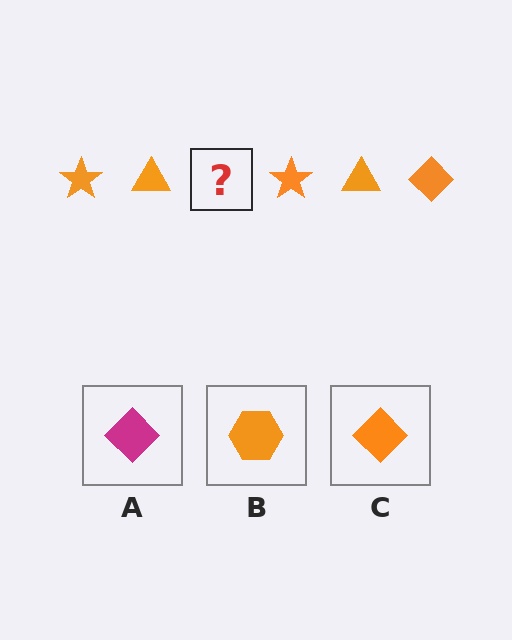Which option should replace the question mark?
Option C.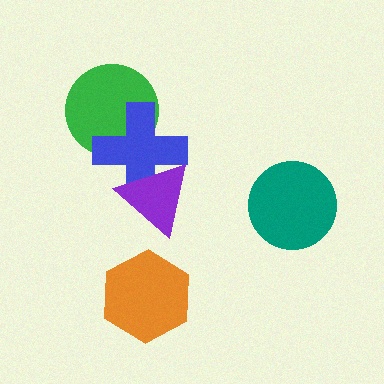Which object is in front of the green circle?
The blue cross is in front of the green circle.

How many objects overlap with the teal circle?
0 objects overlap with the teal circle.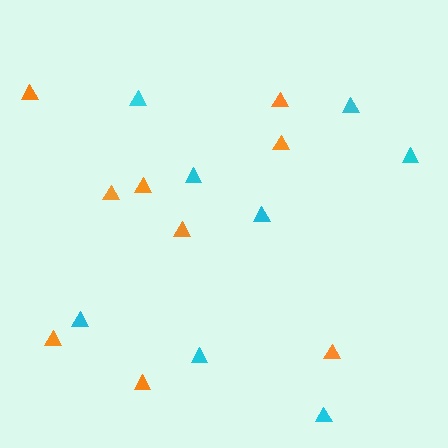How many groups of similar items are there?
There are 2 groups: one group of orange triangles (9) and one group of cyan triangles (8).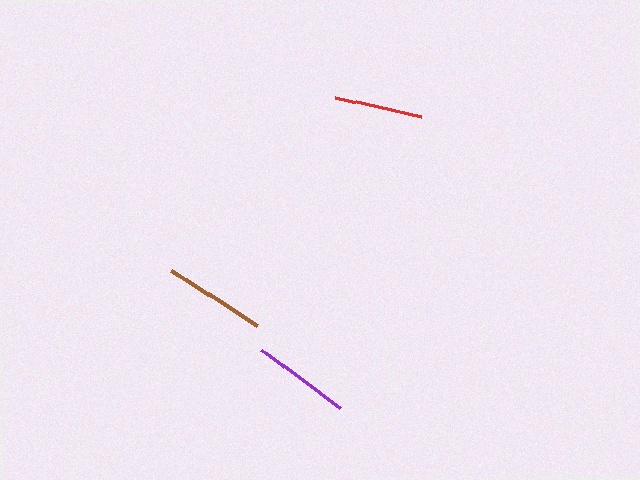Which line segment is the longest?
The brown line is the longest at approximately 102 pixels.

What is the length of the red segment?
The red segment is approximately 89 pixels long.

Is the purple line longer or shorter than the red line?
The purple line is longer than the red line.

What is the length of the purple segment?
The purple segment is approximately 98 pixels long.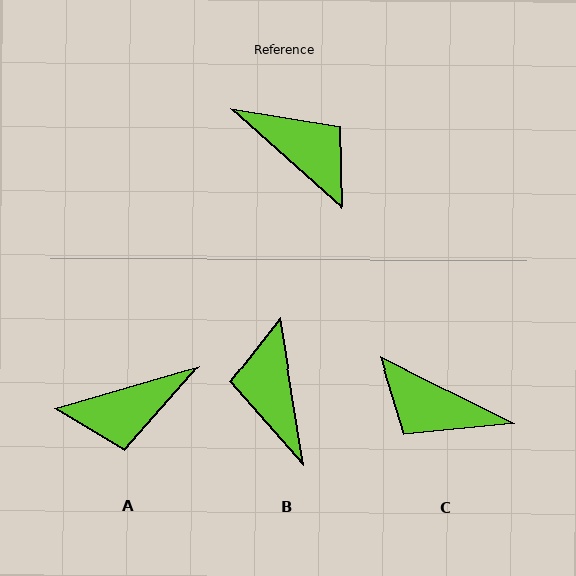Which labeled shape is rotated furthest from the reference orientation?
C, about 164 degrees away.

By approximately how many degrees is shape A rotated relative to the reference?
Approximately 122 degrees clockwise.